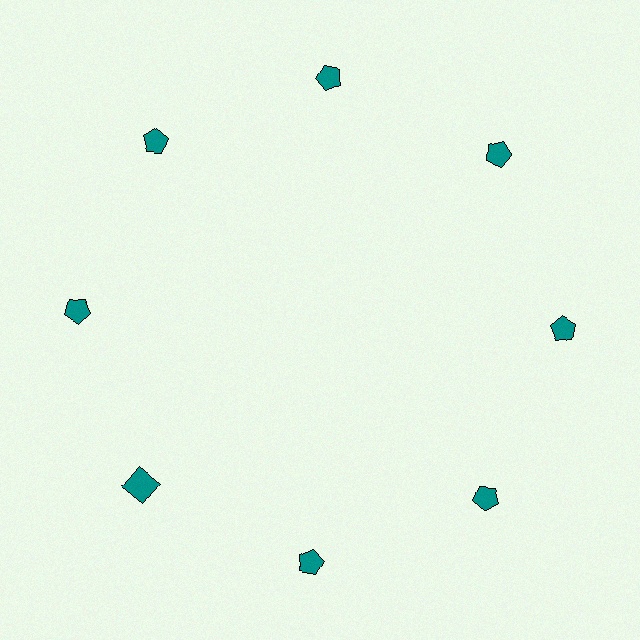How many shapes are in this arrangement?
There are 8 shapes arranged in a ring pattern.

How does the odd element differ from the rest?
It has a different shape: square instead of pentagon.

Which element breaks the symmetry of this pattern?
The teal square at roughly the 8 o'clock position breaks the symmetry. All other shapes are teal pentagons.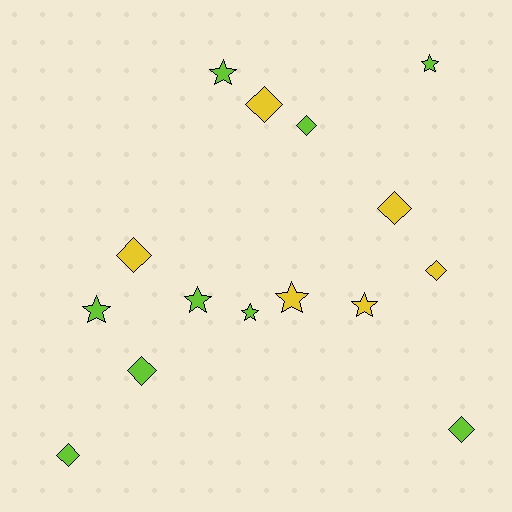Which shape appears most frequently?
Diamond, with 8 objects.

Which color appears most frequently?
Lime, with 9 objects.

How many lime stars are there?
There are 5 lime stars.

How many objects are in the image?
There are 15 objects.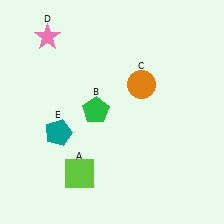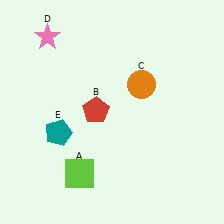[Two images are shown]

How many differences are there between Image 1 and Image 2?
There is 1 difference between the two images.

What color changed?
The pentagon (B) changed from green in Image 1 to red in Image 2.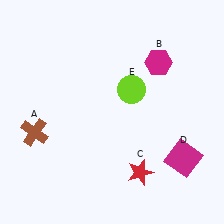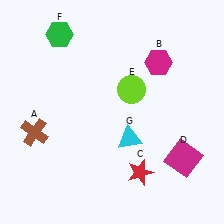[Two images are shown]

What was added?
A green hexagon (F), a cyan triangle (G) were added in Image 2.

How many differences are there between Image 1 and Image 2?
There are 2 differences between the two images.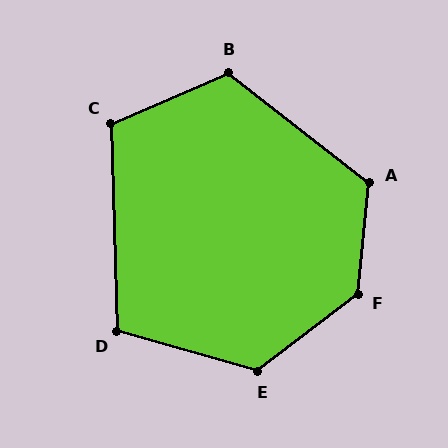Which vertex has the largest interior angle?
F, at approximately 133 degrees.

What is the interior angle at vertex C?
Approximately 112 degrees (obtuse).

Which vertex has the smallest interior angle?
D, at approximately 108 degrees.